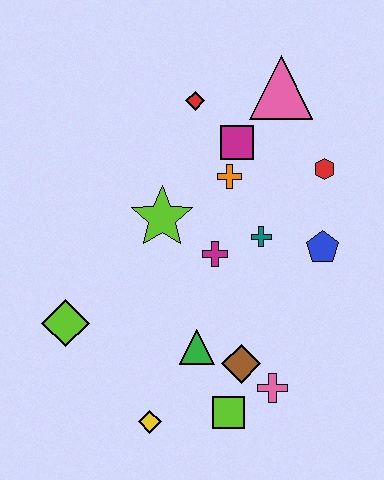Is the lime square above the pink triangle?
No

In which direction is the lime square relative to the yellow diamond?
The lime square is to the right of the yellow diamond.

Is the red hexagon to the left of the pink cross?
No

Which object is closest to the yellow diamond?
The lime square is closest to the yellow diamond.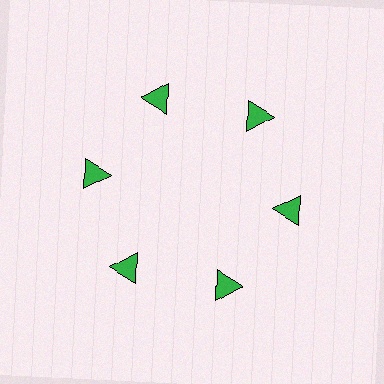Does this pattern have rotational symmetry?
Yes, this pattern has 6-fold rotational symmetry. It looks the same after rotating 60 degrees around the center.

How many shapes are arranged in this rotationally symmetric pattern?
There are 6 shapes, arranged in 6 groups of 1.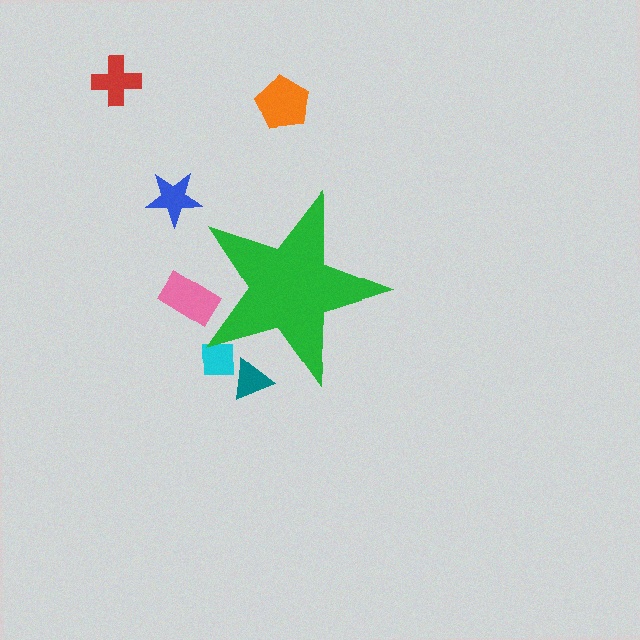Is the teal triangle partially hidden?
Yes, the teal triangle is partially hidden behind the green star.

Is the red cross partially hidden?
No, the red cross is fully visible.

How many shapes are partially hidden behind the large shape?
3 shapes are partially hidden.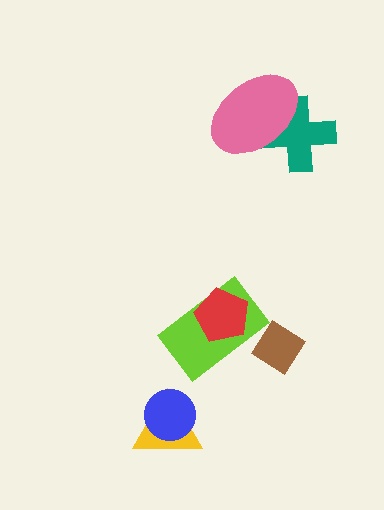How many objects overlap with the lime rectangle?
2 objects overlap with the lime rectangle.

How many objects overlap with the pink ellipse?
1 object overlaps with the pink ellipse.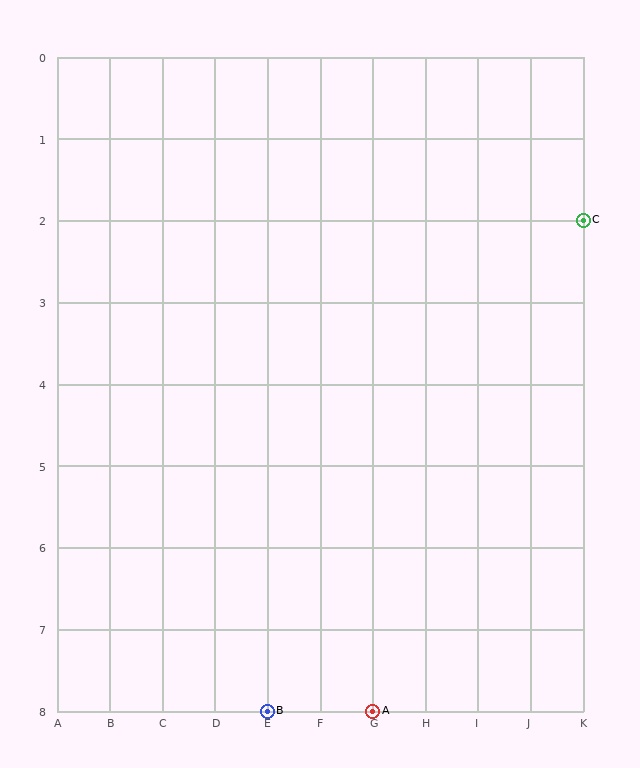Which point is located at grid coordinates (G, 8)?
Point A is at (G, 8).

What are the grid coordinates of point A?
Point A is at grid coordinates (G, 8).